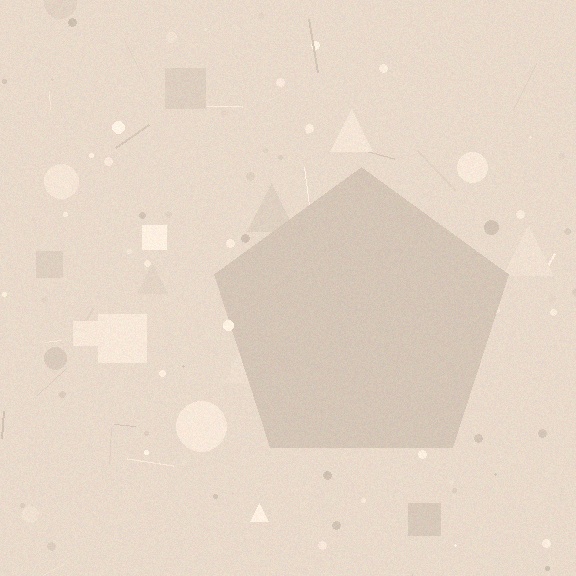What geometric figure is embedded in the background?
A pentagon is embedded in the background.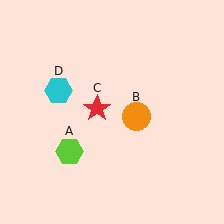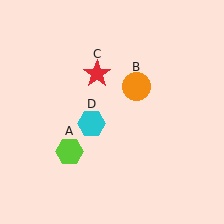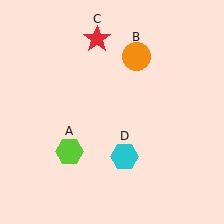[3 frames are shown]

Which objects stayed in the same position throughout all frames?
Lime hexagon (object A) remained stationary.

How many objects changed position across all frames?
3 objects changed position: orange circle (object B), red star (object C), cyan hexagon (object D).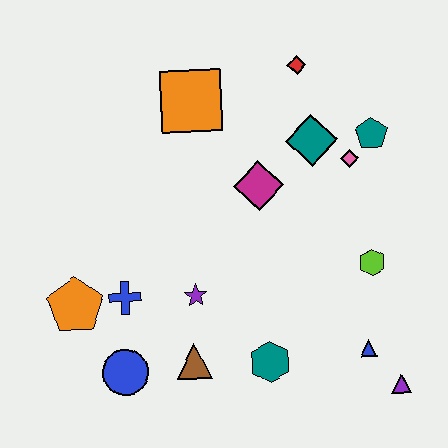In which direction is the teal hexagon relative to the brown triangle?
The teal hexagon is to the right of the brown triangle.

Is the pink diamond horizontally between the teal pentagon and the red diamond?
Yes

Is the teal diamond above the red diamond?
No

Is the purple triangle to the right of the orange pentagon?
Yes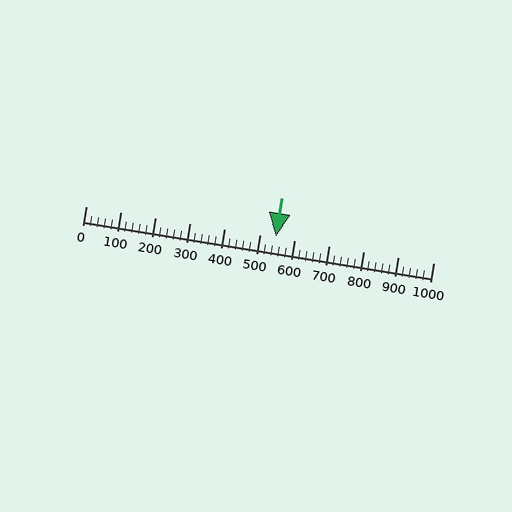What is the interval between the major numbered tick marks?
The major tick marks are spaced 100 units apart.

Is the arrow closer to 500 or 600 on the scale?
The arrow is closer to 500.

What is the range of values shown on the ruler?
The ruler shows values from 0 to 1000.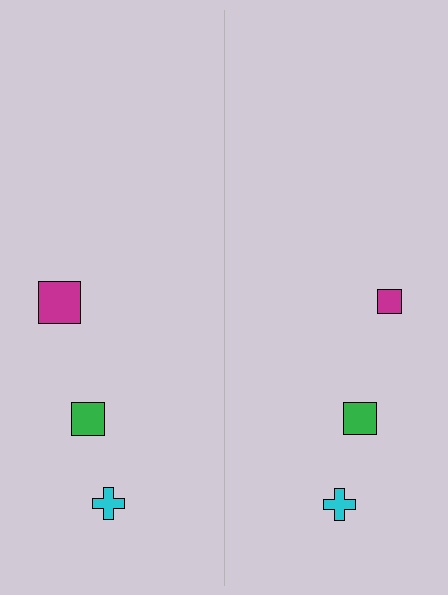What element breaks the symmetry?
The magenta square on the right side has a different size than its mirror counterpart.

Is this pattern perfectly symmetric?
No, the pattern is not perfectly symmetric. The magenta square on the right side has a different size than its mirror counterpart.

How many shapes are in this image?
There are 6 shapes in this image.